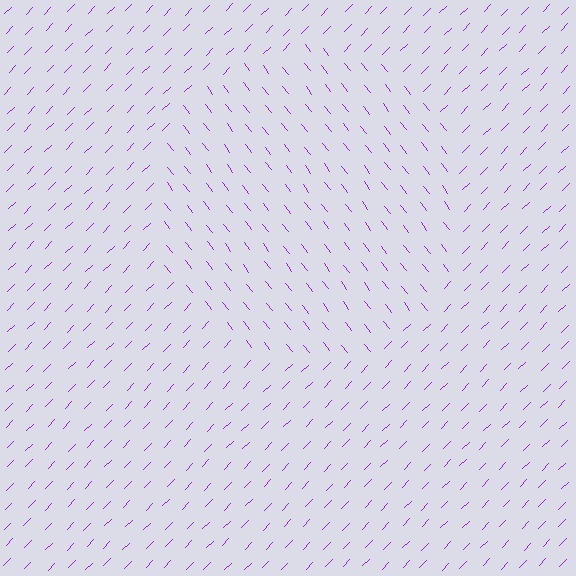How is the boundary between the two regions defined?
The boundary is defined purely by a change in line orientation (approximately 82 degrees difference). All lines are the same color and thickness.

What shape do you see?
I see a circle.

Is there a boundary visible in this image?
Yes, there is a texture boundary formed by a change in line orientation.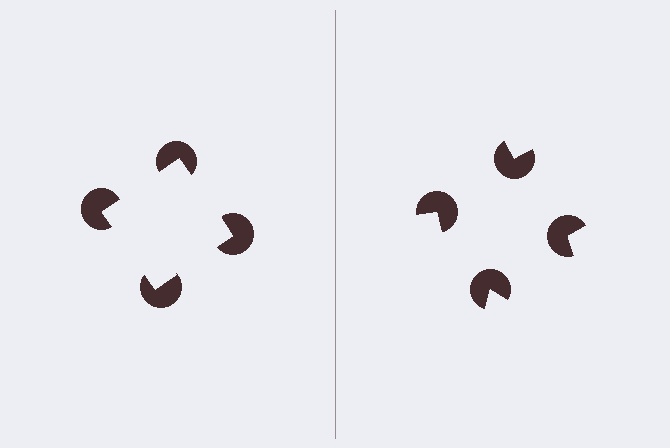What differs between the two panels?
The pac-man discs are positioned identically on both sides; only the wedge orientations differ. On the left they align to a square; on the right they are misaligned.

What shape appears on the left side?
An illusory square.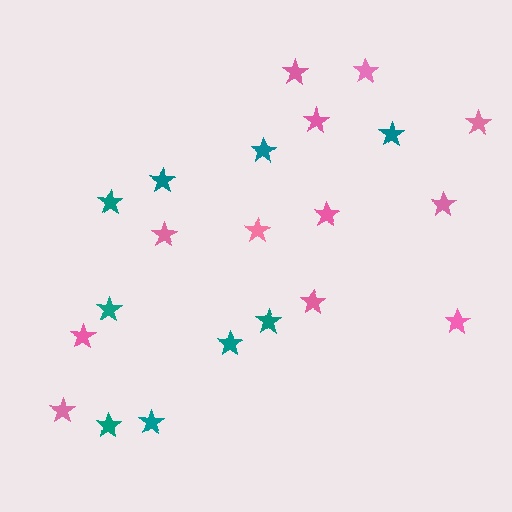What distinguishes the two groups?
There are 2 groups: one group of pink stars (12) and one group of teal stars (9).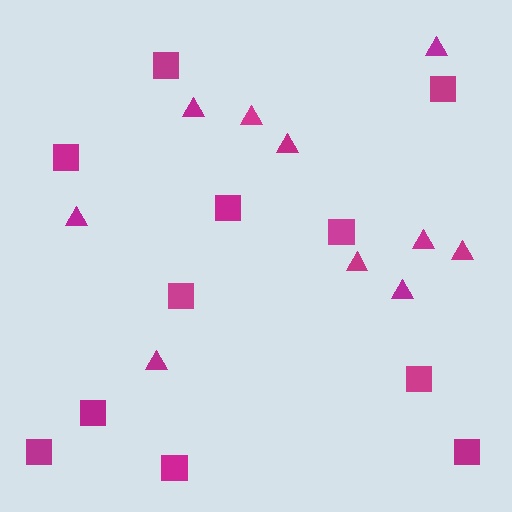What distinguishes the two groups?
There are 2 groups: one group of triangles (10) and one group of squares (11).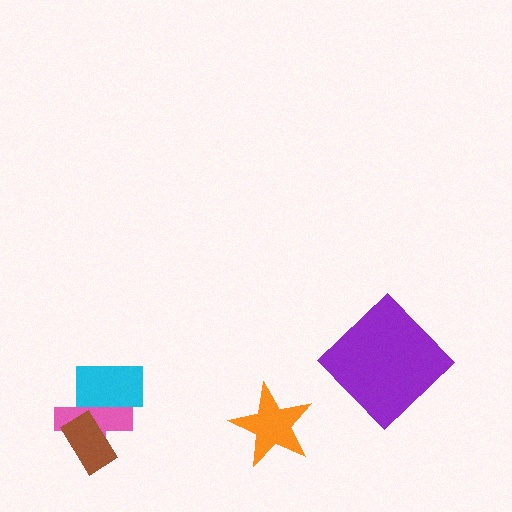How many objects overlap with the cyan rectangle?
1 object overlaps with the cyan rectangle.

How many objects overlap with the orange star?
0 objects overlap with the orange star.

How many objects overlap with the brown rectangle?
1 object overlaps with the brown rectangle.